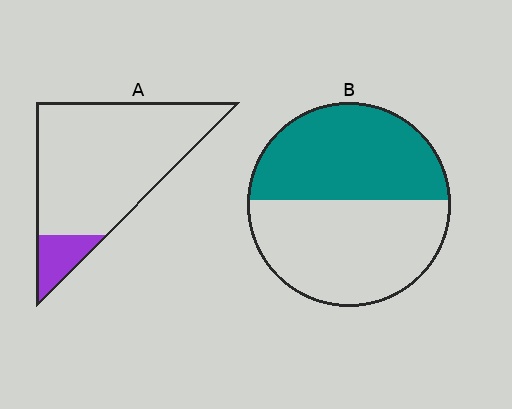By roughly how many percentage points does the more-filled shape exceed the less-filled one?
By roughly 35 percentage points (B over A).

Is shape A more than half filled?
No.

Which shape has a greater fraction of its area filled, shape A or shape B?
Shape B.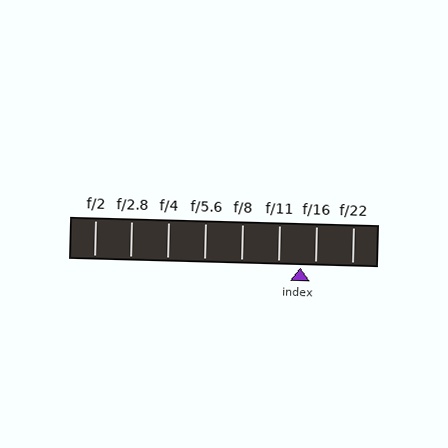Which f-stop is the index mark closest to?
The index mark is closest to f/16.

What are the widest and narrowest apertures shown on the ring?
The widest aperture shown is f/2 and the narrowest is f/22.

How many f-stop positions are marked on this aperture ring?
There are 8 f-stop positions marked.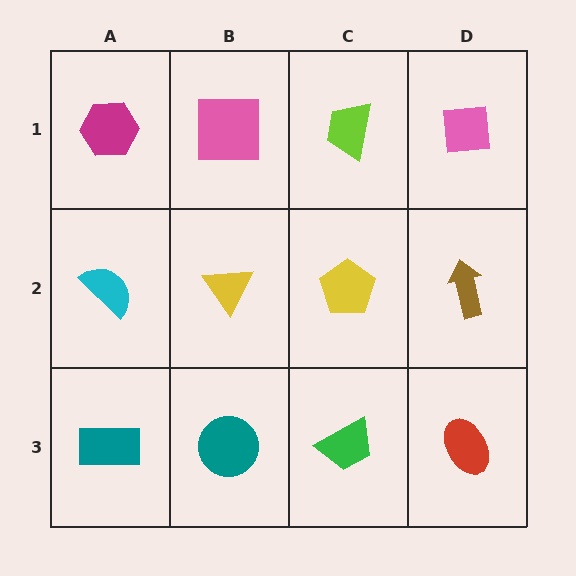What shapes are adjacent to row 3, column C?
A yellow pentagon (row 2, column C), a teal circle (row 3, column B), a red ellipse (row 3, column D).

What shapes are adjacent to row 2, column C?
A lime trapezoid (row 1, column C), a green trapezoid (row 3, column C), a yellow triangle (row 2, column B), a brown arrow (row 2, column D).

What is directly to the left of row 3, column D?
A green trapezoid.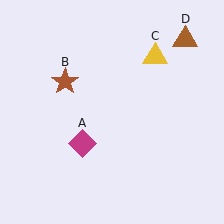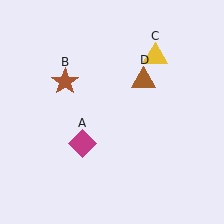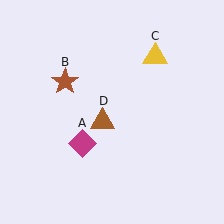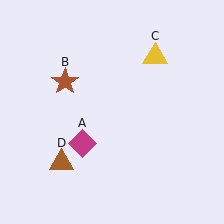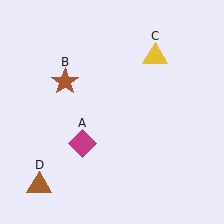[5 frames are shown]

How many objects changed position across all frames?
1 object changed position: brown triangle (object D).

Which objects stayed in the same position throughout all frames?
Magenta diamond (object A) and brown star (object B) and yellow triangle (object C) remained stationary.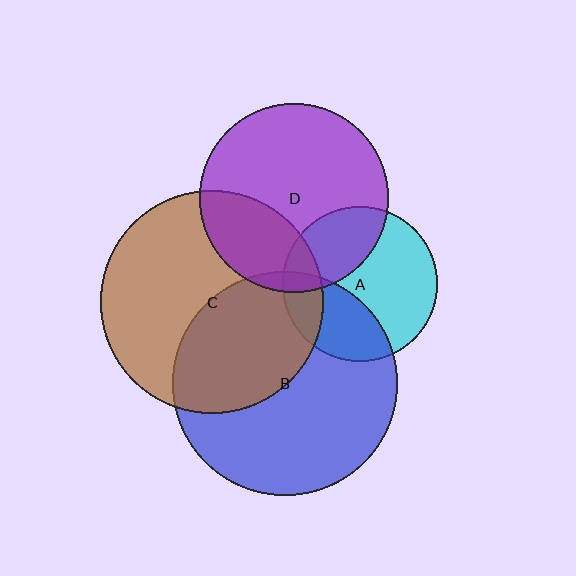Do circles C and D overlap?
Yes.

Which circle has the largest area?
Circle B (blue).